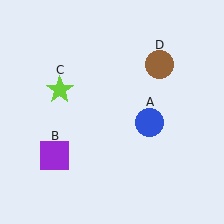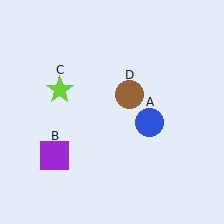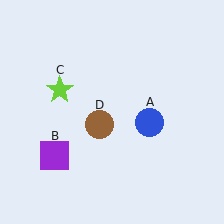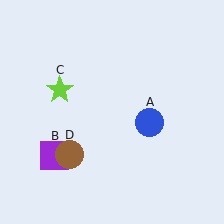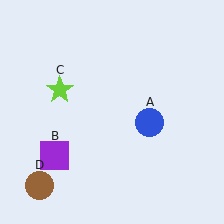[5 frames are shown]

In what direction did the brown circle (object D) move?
The brown circle (object D) moved down and to the left.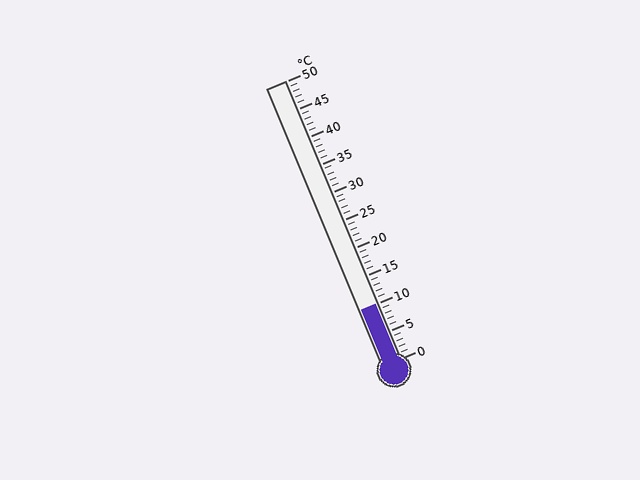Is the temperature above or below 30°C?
The temperature is below 30°C.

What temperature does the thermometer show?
The thermometer shows approximately 10°C.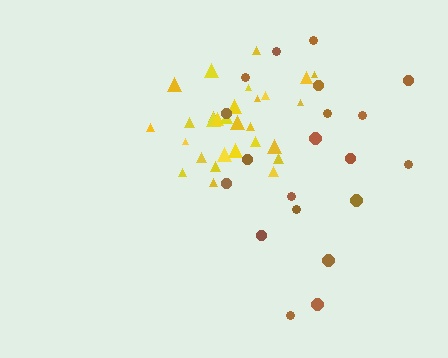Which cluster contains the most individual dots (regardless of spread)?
Yellow (31).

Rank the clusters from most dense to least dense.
yellow, brown.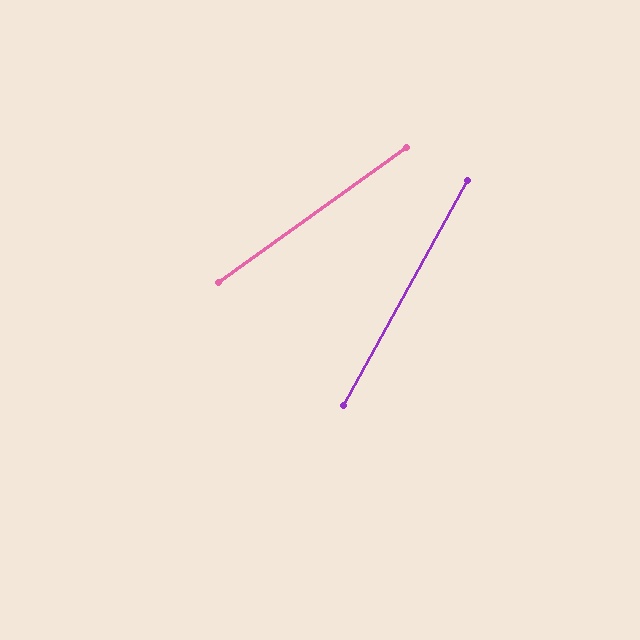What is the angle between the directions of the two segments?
Approximately 26 degrees.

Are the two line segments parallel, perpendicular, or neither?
Neither parallel nor perpendicular — they differ by about 26°.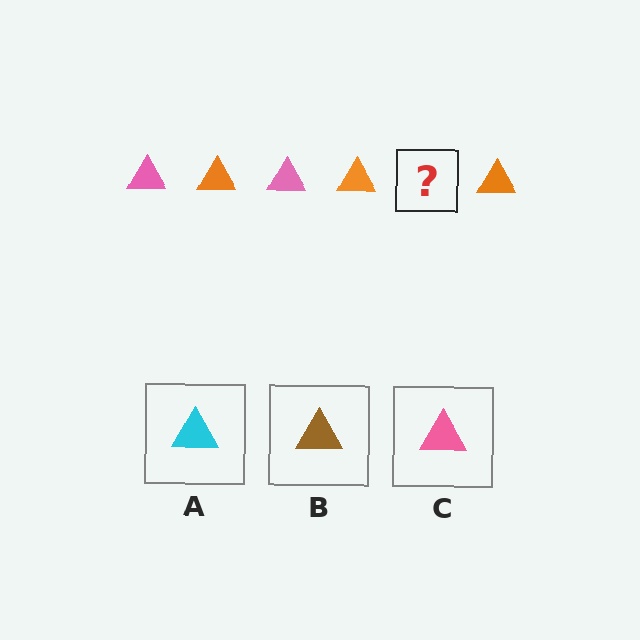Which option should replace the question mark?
Option C.